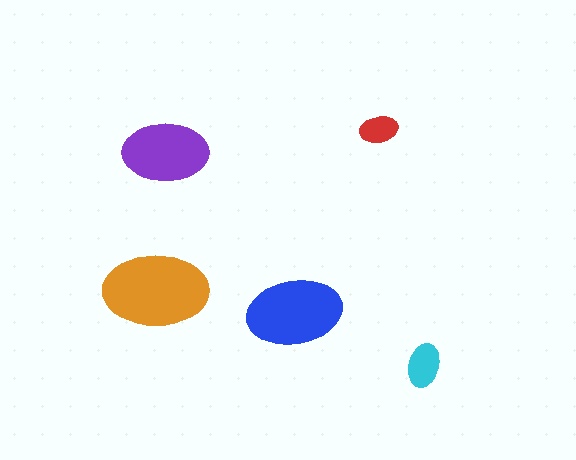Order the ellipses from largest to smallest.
the orange one, the blue one, the purple one, the cyan one, the red one.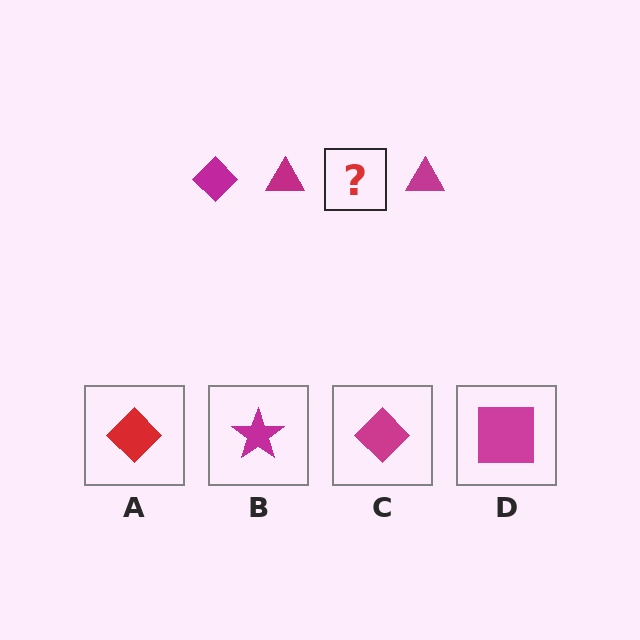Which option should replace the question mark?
Option C.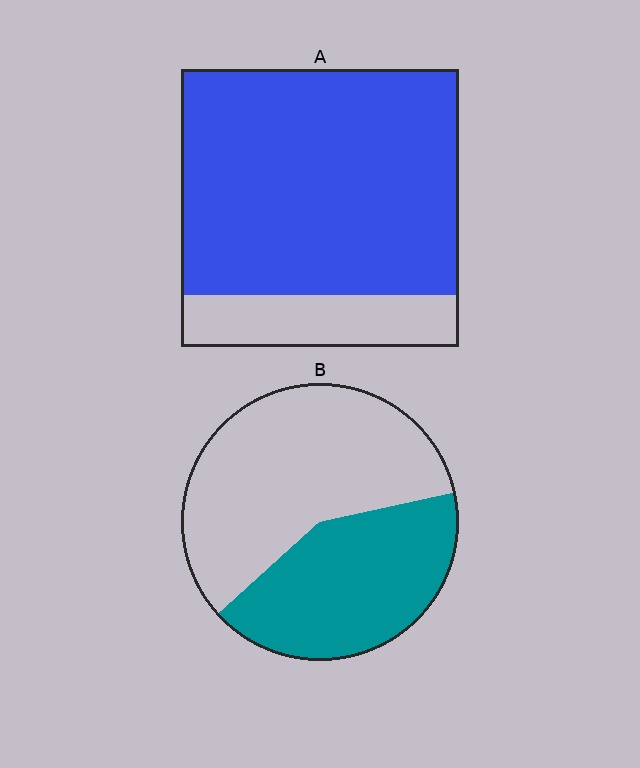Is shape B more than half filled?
No.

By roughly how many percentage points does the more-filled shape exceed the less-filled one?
By roughly 40 percentage points (A over B).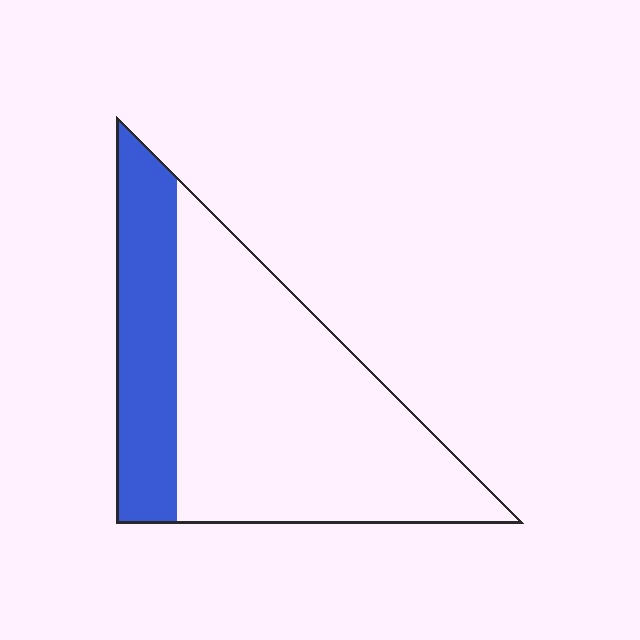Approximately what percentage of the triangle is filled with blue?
Approximately 30%.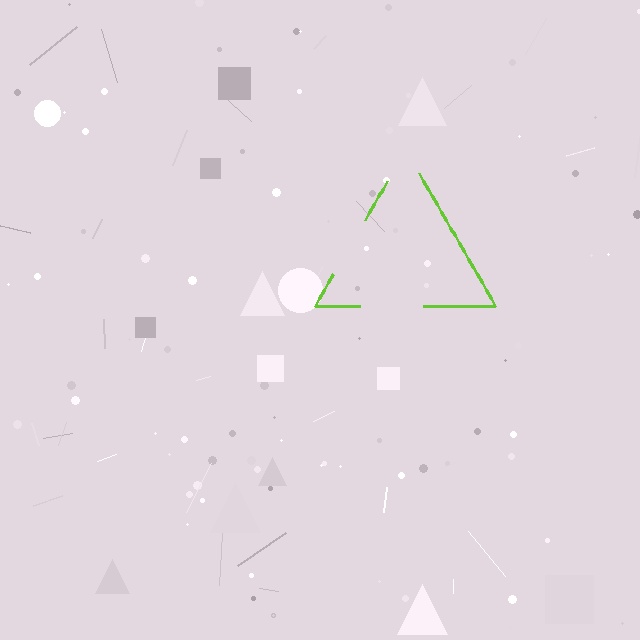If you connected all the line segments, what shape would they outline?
They would outline a triangle.